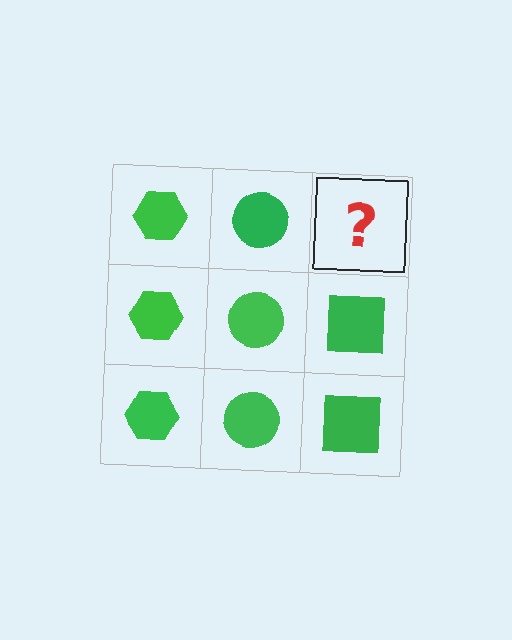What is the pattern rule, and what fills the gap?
The rule is that each column has a consistent shape. The gap should be filled with a green square.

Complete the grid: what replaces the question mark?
The question mark should be replaced with a green square.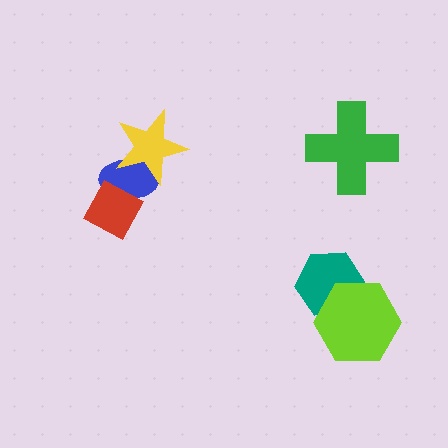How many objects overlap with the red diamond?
1 object overlaps with the red diamond.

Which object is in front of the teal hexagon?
The lime hexagon is in front of the teal hexagon.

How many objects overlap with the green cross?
0 objects overlap with the green cross.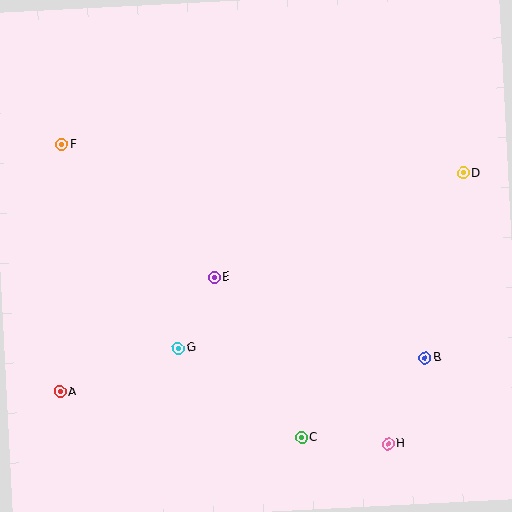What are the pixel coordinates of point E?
Point E is at (214, 278).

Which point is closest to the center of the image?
Point E at (214, 278) is closest to the center.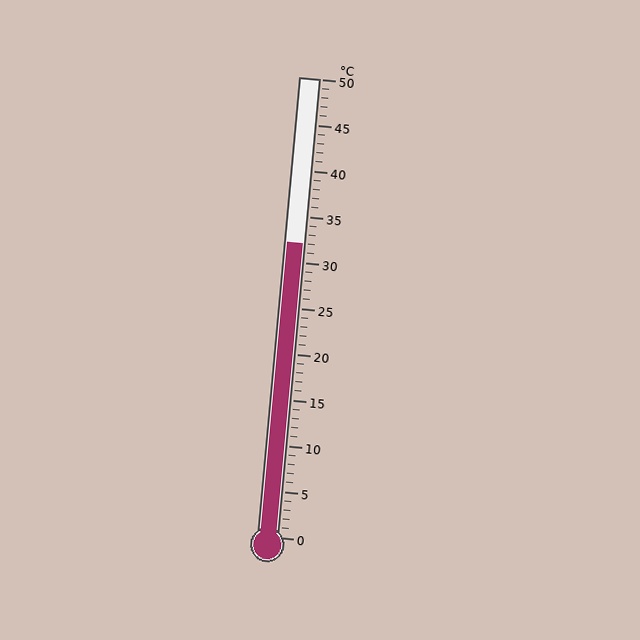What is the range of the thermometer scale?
The thermometer scale ranges from 0°C to 50°C.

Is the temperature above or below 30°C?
The temperature is above 30°C.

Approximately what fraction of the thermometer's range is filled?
The thermometer is filled to approximately 65% of its range.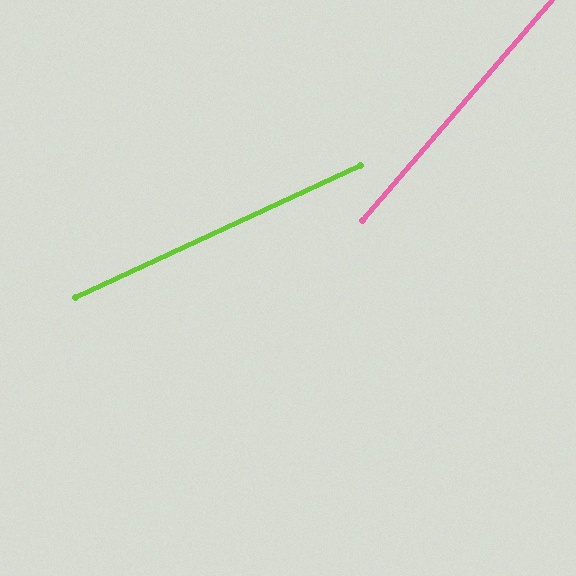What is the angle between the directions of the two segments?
Approximately 25 degrees.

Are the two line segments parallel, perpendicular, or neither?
Neither parallel nor perpendicular — they differ by about 25°.